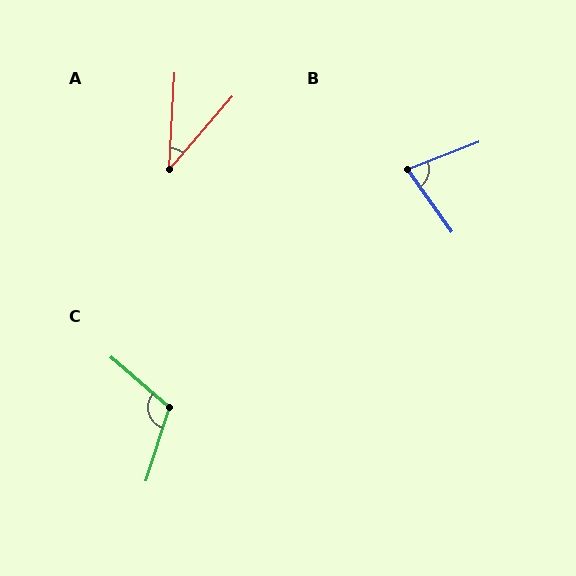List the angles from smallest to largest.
A (37°), B (76°), C (113°).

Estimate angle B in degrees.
Approximately 76 degrees.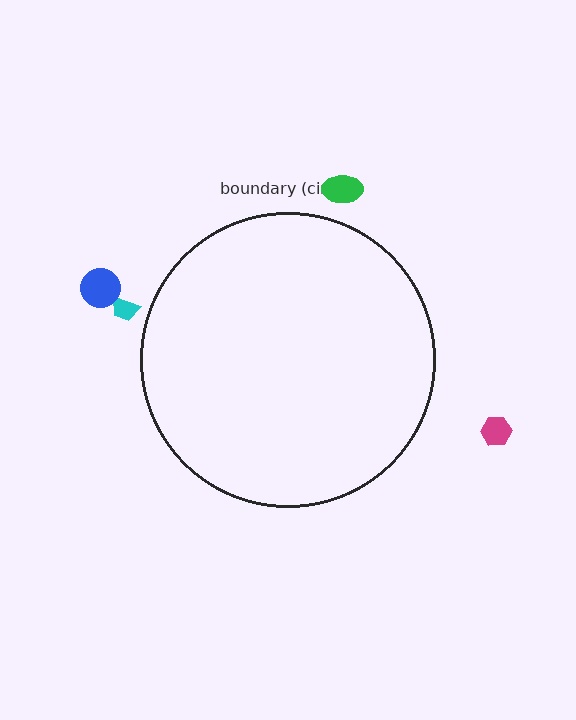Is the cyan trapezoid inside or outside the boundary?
Outside.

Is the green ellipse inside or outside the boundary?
Outside.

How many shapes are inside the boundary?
0 inside, 4 outside.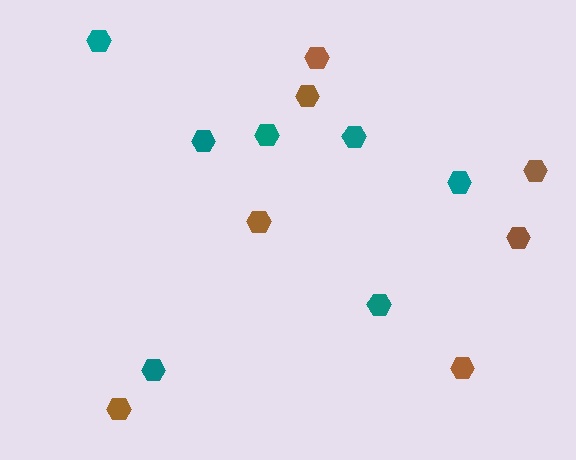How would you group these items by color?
There are 2 groups: one group of brown hexagons (7) and one group of teal hexagons (7).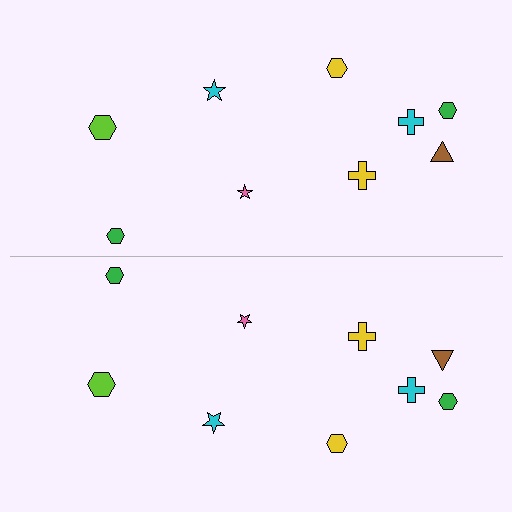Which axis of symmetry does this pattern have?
The pattern has a horizontal axis of symmetry running through the center of the image.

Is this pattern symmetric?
Yes, this pattern has bilateral (reflection) symmetry.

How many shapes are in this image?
There are 18 shapes in this image.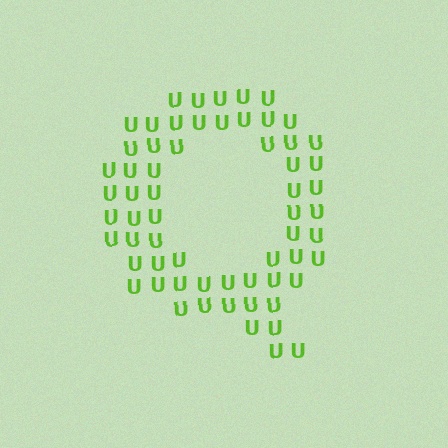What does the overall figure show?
The overall figure shows the letter Q.